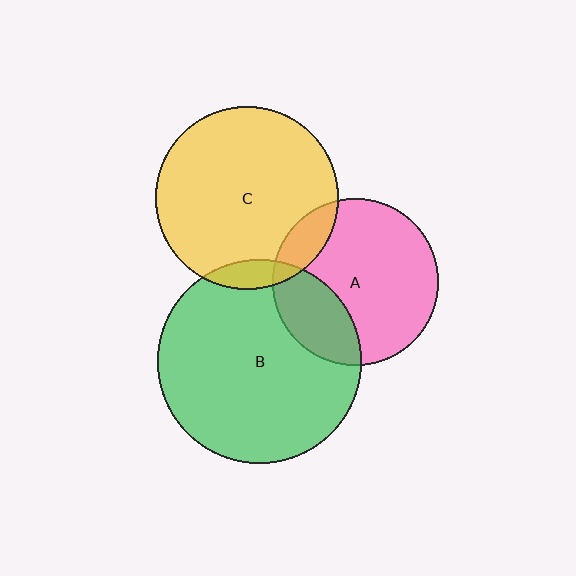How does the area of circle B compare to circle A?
Approximately 1.5 times.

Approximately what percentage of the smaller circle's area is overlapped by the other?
Approximately 25%.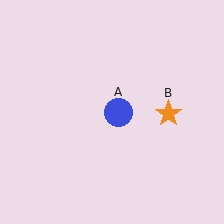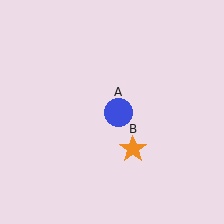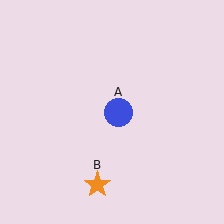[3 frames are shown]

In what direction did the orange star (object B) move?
The orange star (object B) moved down and to the left.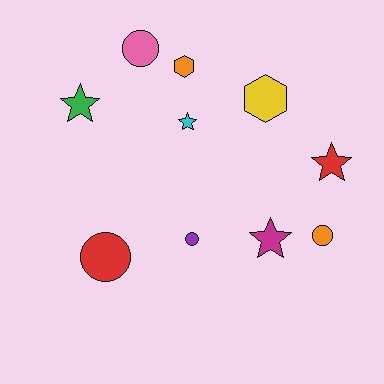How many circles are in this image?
There are 4 circles.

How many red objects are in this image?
There are 2 red objects.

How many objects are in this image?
There are 10 objects.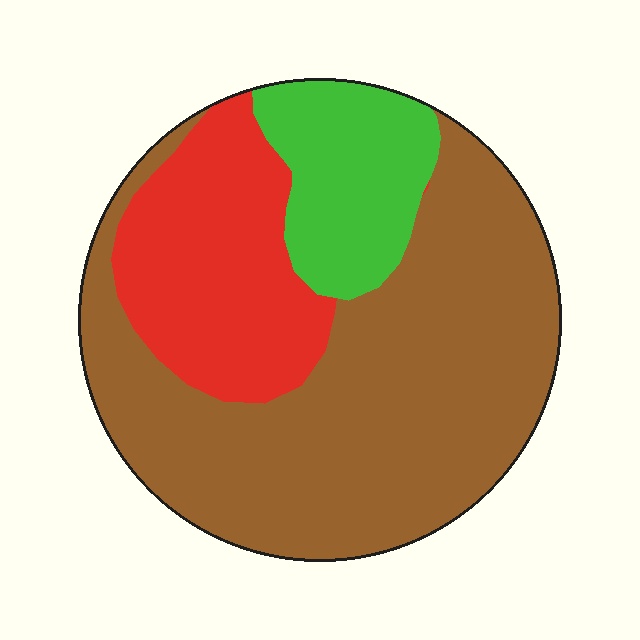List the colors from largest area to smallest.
From largest to smallest: brown, red, green.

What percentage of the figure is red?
Red takes up less than a quarter of the figure.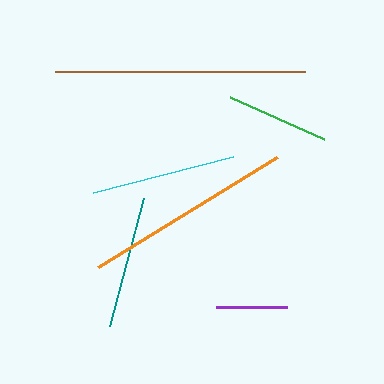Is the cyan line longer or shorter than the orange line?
The orange line is longer than the cyan line.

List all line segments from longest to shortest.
From longest to shortest: brown, orange, cyan, teal, green, purple.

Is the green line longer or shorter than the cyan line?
The cyan line is longer than the green line.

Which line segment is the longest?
The brown line is the longest at approximately 250 pixels.